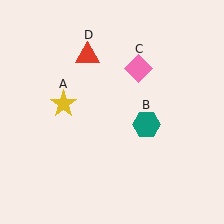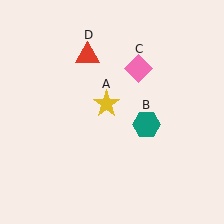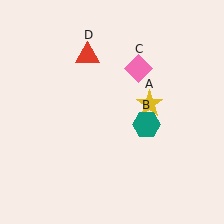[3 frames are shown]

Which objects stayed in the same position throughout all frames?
Teal hexagon (object B) and pink diamond (object C) and red triangle (object D) remained stationary.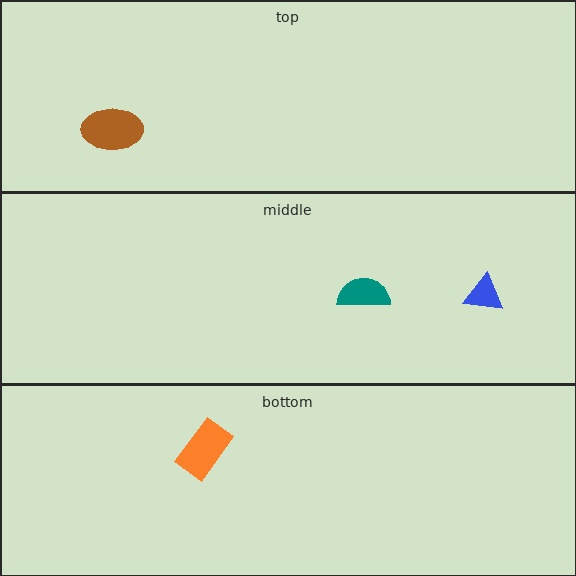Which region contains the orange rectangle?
The bottom region.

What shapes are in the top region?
The brown ellipse.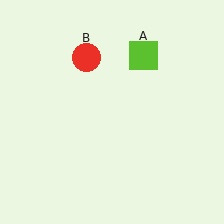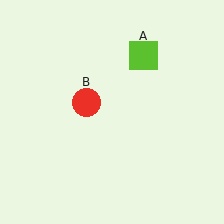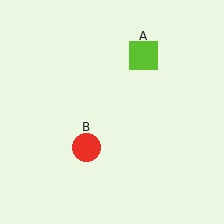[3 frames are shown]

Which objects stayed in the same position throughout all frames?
Lime square (object A) remained stationary.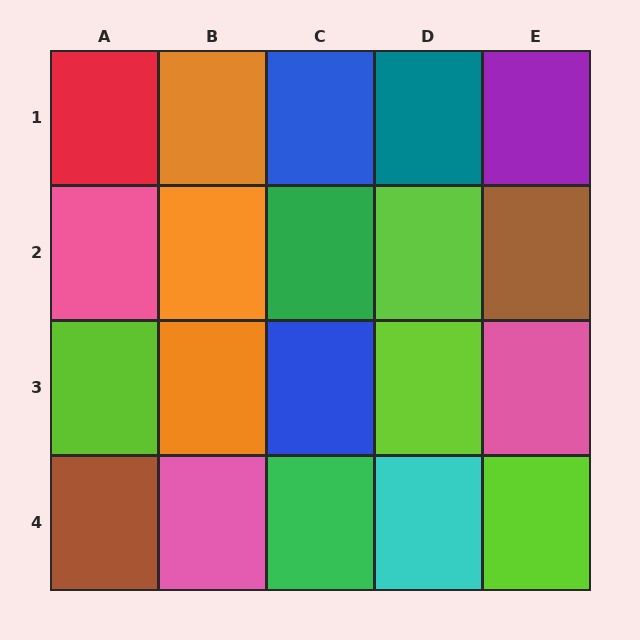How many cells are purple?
1 cell is purple.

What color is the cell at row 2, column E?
Brown.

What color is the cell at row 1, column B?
Orange.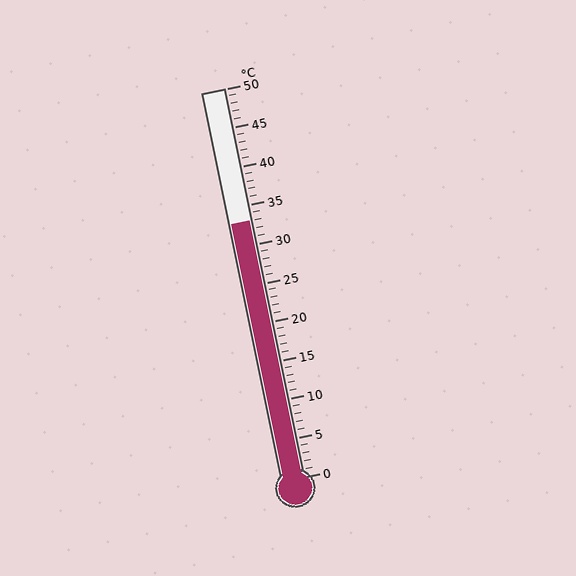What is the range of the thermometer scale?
The thermometer scale ranges from 0°C to 50°C.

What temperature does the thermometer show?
The thermometer shows approximately 33°C.